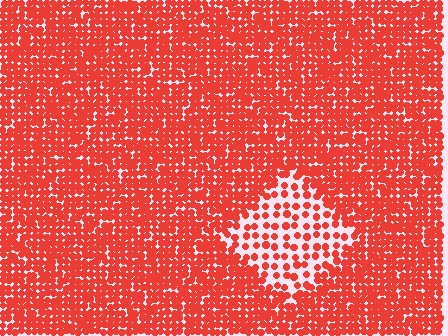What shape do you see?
I see a diamond.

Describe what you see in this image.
The image contains small red elements arranged at two different densities. A diamond-shaped region is visible where the elements are less densely packed than the surrounding area.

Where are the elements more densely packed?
The elements are more densely packed outside the diamond boundary.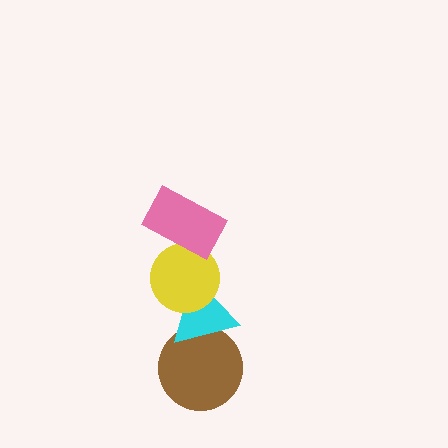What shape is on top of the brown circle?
The cyan triangle is on top of the brown circle.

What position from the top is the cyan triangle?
The cyan triangle is 3rd from the top.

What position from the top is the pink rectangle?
The pink rectangle is 1st from the top.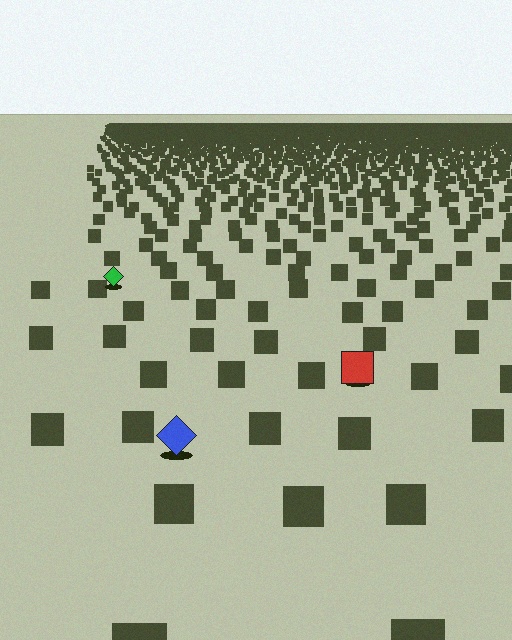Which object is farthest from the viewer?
The green diamond is farthest from the viewer. It appears smaller and the ground texture around it is denser.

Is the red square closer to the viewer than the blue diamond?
No. The blue diamond is closer — you can tell from the texture gradient: the ground texture is coarser near it.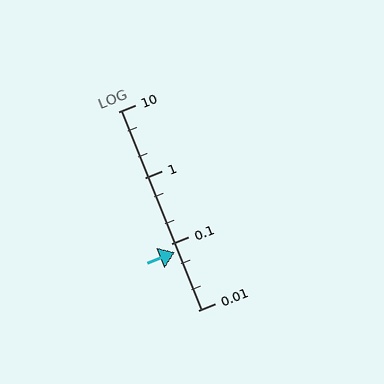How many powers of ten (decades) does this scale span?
The scale spans 3 decades, from 0.01 to 10.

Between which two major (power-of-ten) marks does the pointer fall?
The pointer is between 0.01 and 0.1.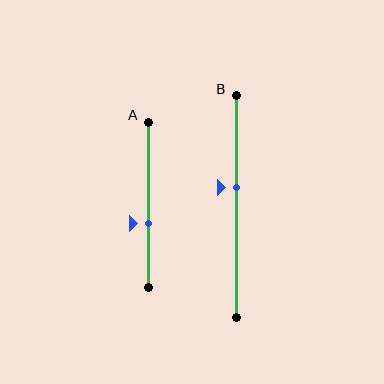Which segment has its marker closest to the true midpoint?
Segment B has its marker closest to the true midpoint.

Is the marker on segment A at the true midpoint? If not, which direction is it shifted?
No, the marker on segment A is shifted downward by about 11% of the segment length.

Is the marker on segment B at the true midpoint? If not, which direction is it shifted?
No, the marker on segment B is shifted upward by about 9% of the segment length.